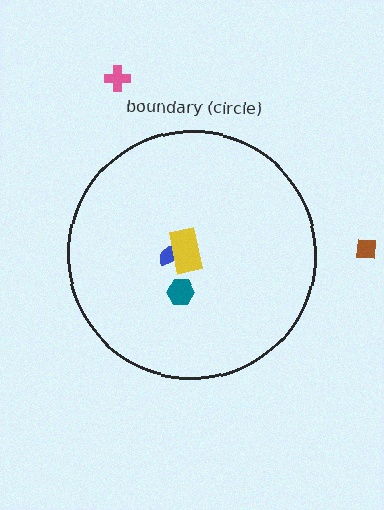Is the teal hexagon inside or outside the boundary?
Inside.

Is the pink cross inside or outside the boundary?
Outside.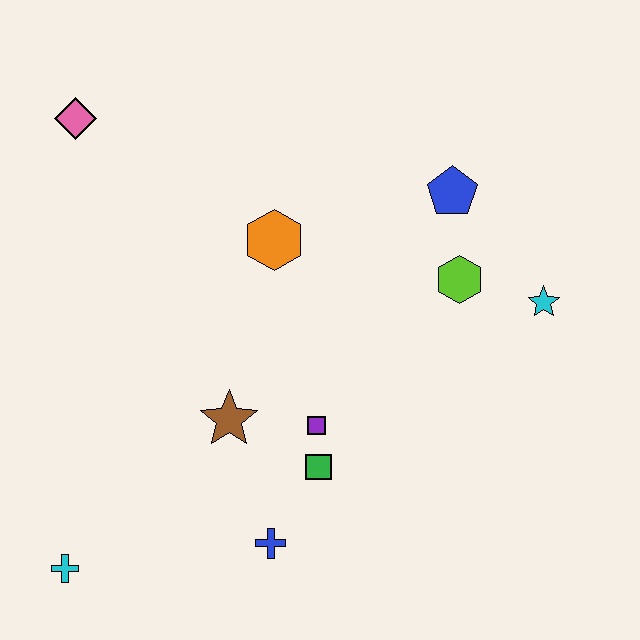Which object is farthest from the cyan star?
The cyan cross is farthest from the cyan star.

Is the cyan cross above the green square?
No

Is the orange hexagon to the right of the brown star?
Yes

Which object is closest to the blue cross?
The green square is closest to the blue cross.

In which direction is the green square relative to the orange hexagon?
The green square is below the orange hexagon.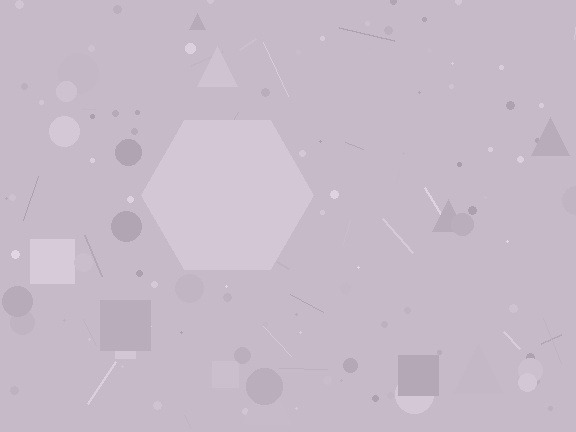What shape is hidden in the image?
A hexagon is hidden in the image.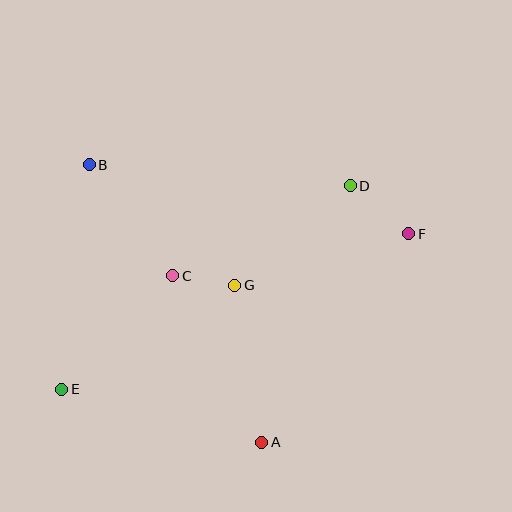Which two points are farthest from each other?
Points E and F are farthest from each other.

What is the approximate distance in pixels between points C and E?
The distance between C and E is approximately 159 pixels.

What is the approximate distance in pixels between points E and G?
The distance between E and G is approximately 202 pixels.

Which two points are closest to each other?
Points C and G are closest to each other.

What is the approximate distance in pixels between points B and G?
The distance between B and G is approximately 189 pixels.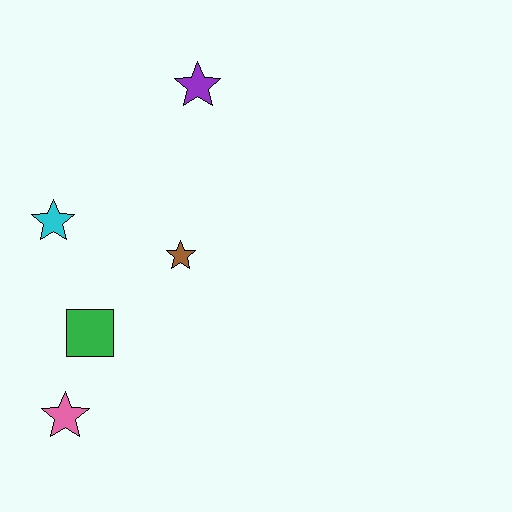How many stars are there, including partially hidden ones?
There are 4 stars.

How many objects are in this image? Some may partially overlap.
There are 5 objects.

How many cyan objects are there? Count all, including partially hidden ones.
There is 1 cyan object.